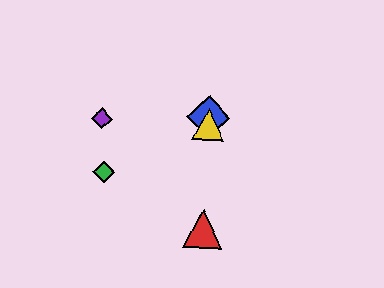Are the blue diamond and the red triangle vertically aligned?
Yes, both are at x≈208.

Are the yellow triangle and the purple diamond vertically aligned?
No, the yellow triangle is at x≈208 and the purple diamond is at x≈102.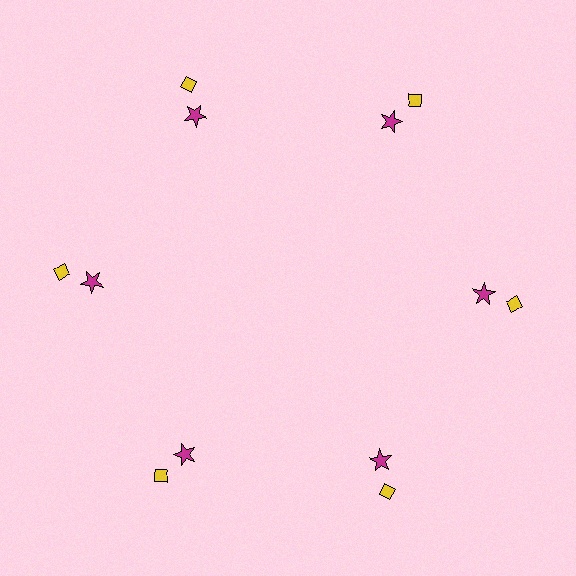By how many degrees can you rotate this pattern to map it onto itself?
The pattern maps onto itself every 60 degrees of rotation.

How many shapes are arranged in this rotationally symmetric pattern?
There are 12 shapes, arranged in 6 groups of 2.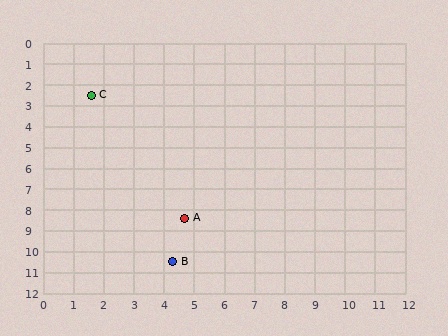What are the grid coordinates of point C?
Point C is at approximately (1.6, 2.5).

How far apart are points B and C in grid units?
Points B and C are about 8.4 grid units apart.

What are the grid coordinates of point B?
Point B is at approximately (4.3, 10.5).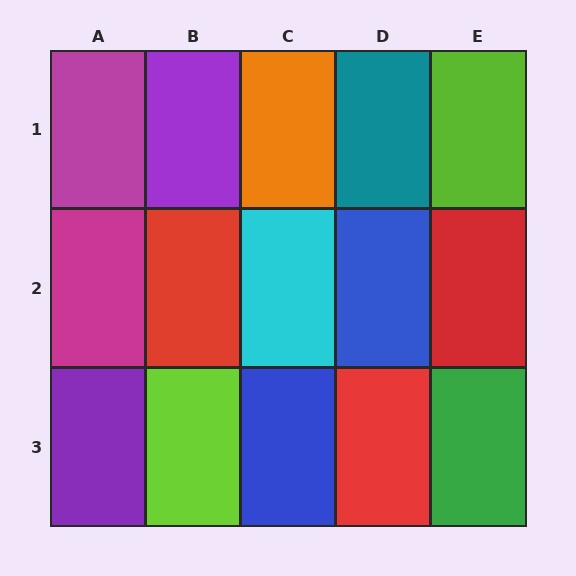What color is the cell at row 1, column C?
Orange.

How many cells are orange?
1 cell is orange.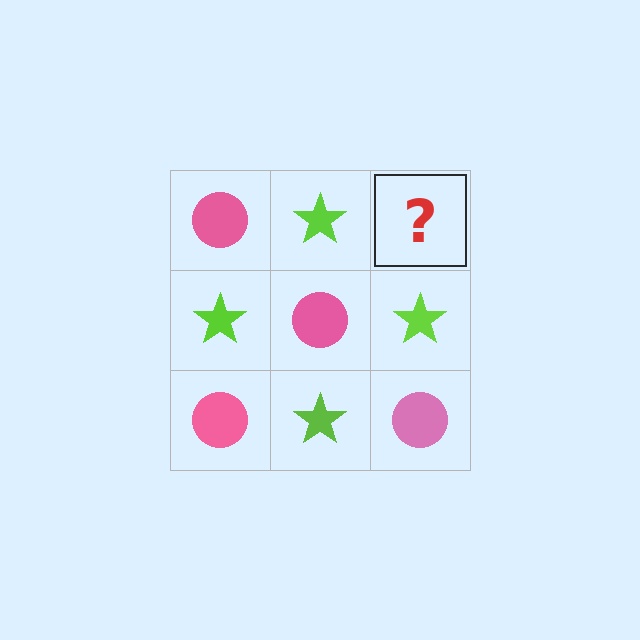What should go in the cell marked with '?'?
The missing cell should contain a pink circle.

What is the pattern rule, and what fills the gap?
The rule is that it alternates pink circle and lime star in a checkerboard pattern. The gap should be filled with a pink circle.